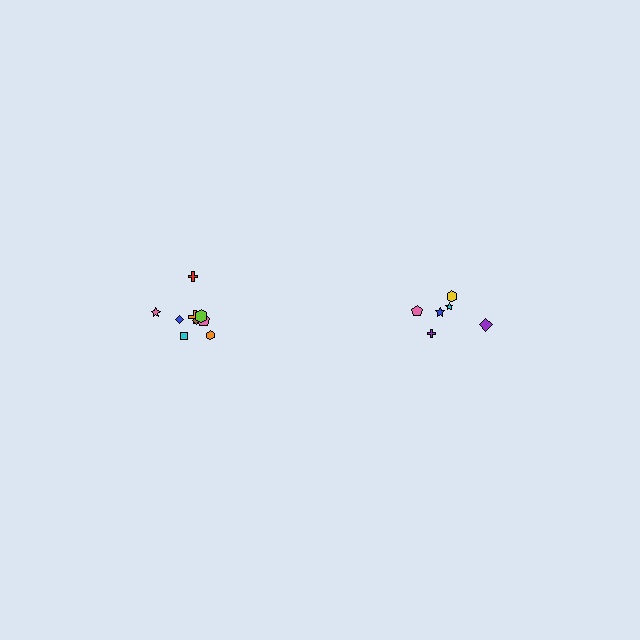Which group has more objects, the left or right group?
The left group.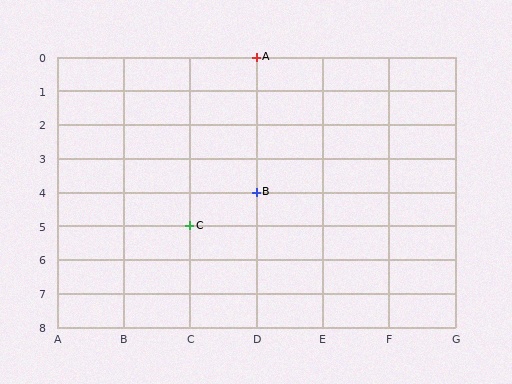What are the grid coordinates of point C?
Point C is at grid coordinates (C, 5).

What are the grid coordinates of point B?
Point B is at grid coordinates (D, 4).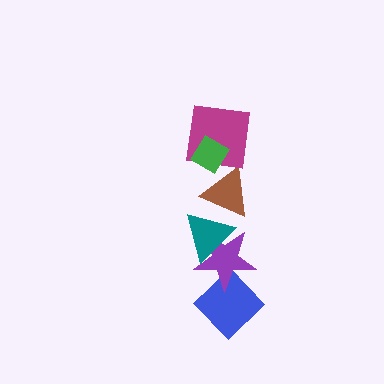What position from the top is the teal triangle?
The teal triangle is 4th from the top.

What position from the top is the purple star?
The purple star is 5th from the top.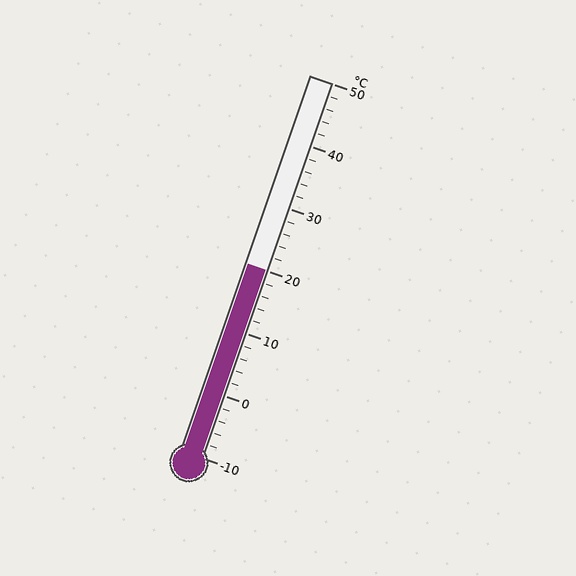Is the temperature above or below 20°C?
The temperature is at 20°C.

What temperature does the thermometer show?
The thermometer shows approximately 20°C.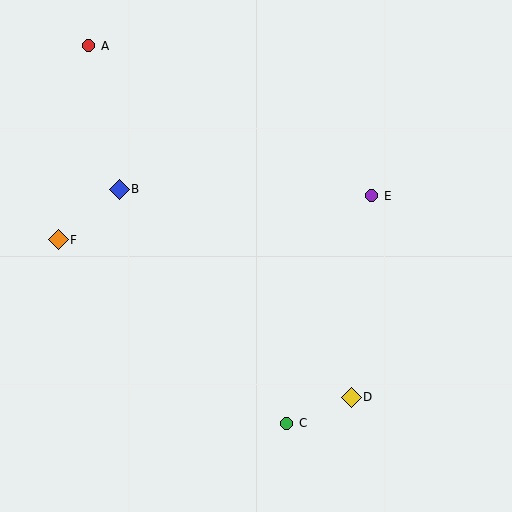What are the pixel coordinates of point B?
Point B is at (119, 189).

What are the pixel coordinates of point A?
Point A is at (89, 46).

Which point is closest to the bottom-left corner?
Point F is closest to the bottom-left corner.